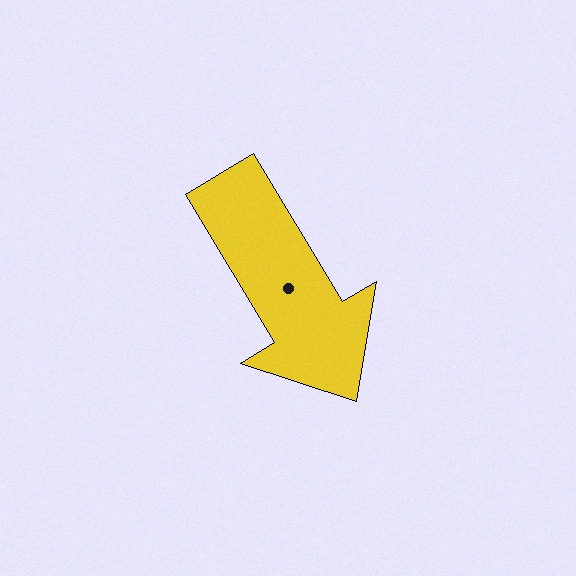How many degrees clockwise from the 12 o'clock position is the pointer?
Approximately 149 degrees.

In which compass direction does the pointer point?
Southeast.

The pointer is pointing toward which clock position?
Roughly 5 o'clock.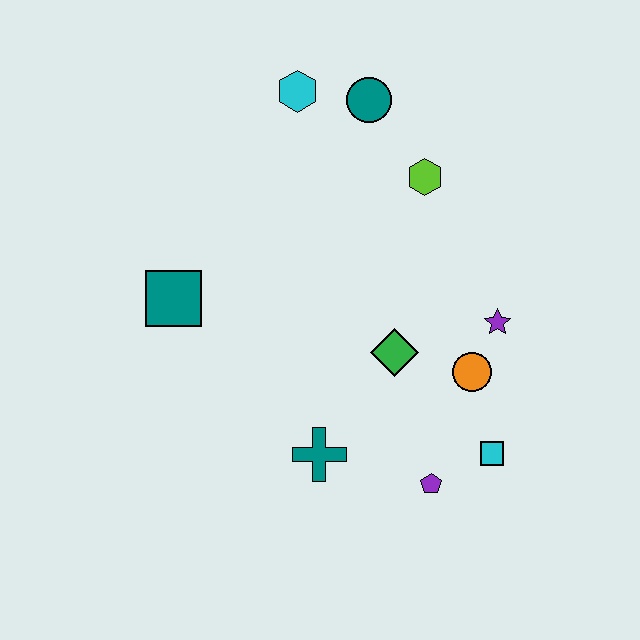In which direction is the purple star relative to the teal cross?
The purple star is to the right of the teal cross.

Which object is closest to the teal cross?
The purple pentagon is closest to the teal cross.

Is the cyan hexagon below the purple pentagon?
No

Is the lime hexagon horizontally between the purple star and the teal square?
Yes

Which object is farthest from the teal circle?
The purple pentagon is farthest from the teal circle.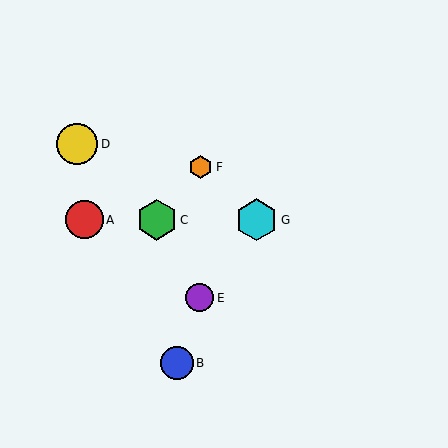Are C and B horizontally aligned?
No, C is at y≈220 and B is at y≈363.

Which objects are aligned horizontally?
Objects A, C, G are aligned horizontally.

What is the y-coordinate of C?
Object C is at y≈220.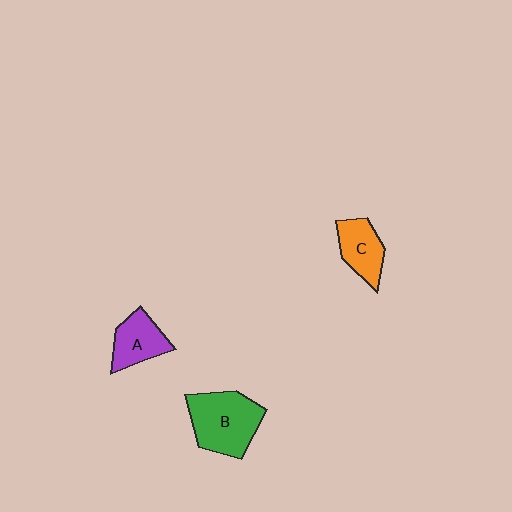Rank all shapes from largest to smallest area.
From largest to smallest: B (green), A (purple), C (orange).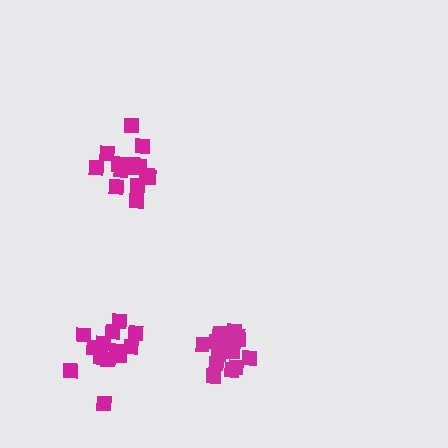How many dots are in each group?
Group 1: 15 dots, Group 2: 16 dots, Group 3: 15 dots (46 total).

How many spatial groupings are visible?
There are 3 spatial groupings.